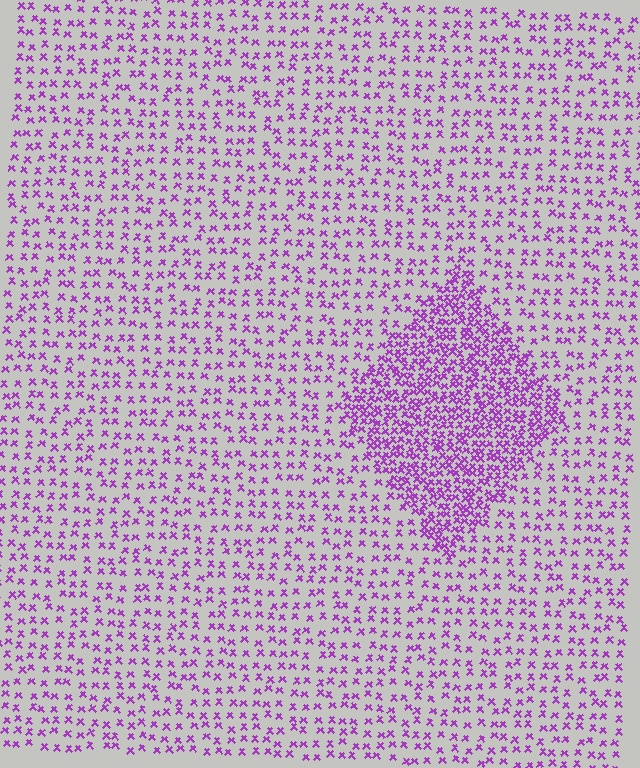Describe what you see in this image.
The image contains small purple elements arranged at two different densities. A diamond-shaped region is visible where the elements are more densely packed than the surrounding area.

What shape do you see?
I see a diamond.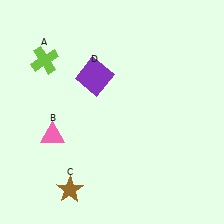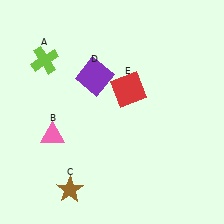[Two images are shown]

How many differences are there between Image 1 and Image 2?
There is 1 difference between the two images.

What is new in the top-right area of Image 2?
A red square (E) was added in the top-right area of Image 2.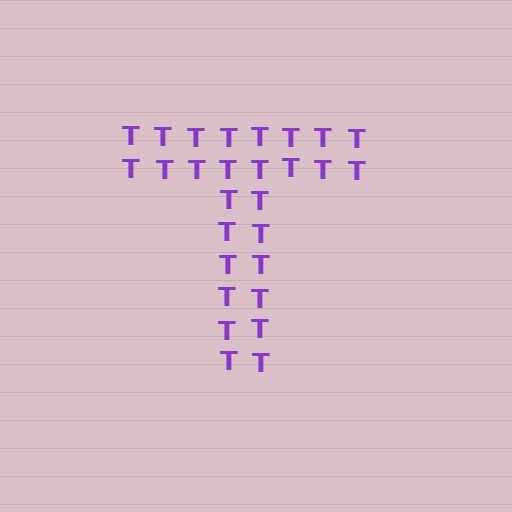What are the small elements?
The small elements are letter T's.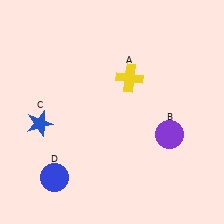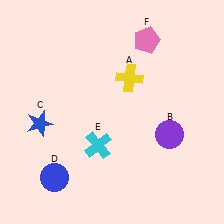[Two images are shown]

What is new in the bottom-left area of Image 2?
A cyan cross (E) was added in the bottom-left area of Image 2.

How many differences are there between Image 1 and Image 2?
There are 2 differences between the two images.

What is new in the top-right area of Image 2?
A pink pentagon (F) was added in the top-right area of Image 2.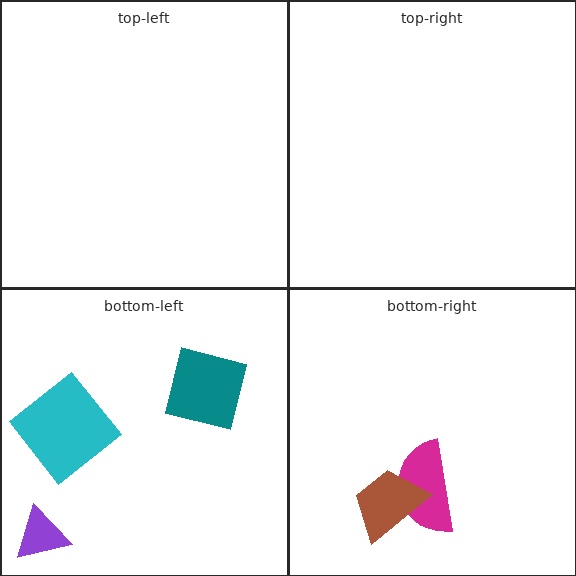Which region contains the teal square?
The bottom-left region.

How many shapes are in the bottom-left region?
3.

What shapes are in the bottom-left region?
The purple triangle, the teal square, the cyan diamond.